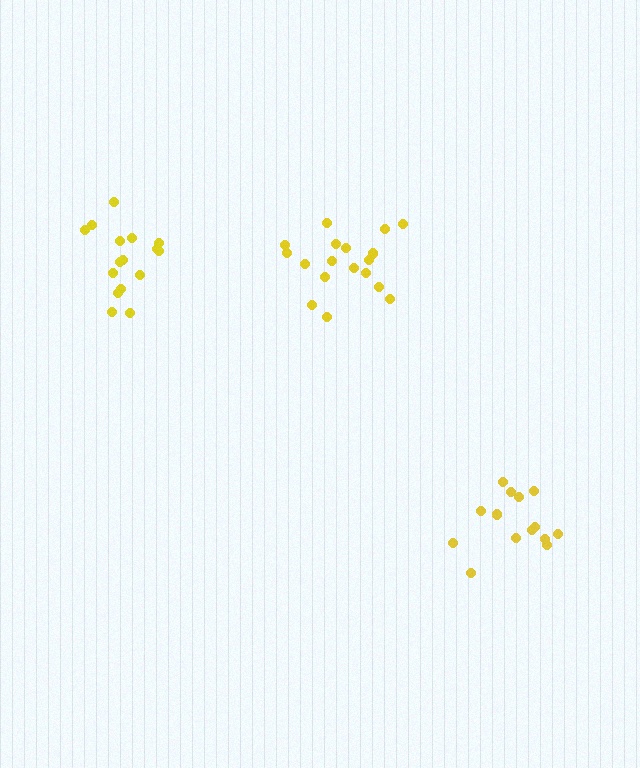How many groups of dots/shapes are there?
There are 3 groups.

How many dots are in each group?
Group 1: 16 dots, Group 2: 18 dots, Group 3: 14 dots (48 total).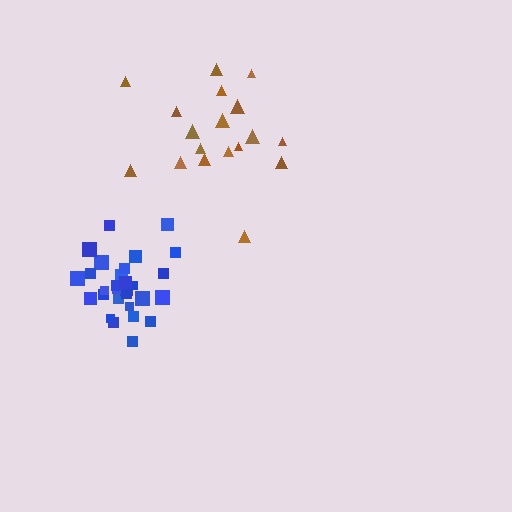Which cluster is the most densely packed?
Blue.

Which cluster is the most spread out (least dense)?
Brown.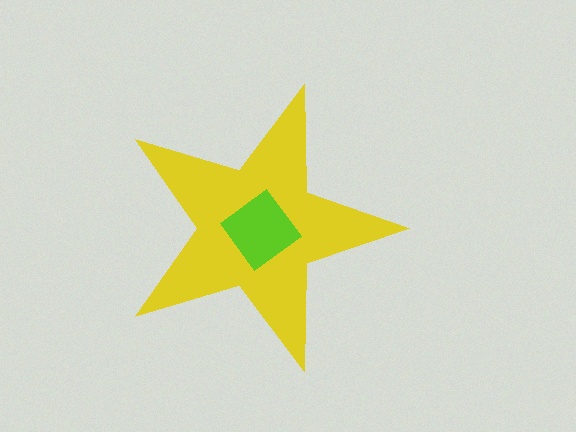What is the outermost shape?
The yellow star.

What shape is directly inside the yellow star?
The lime diamond.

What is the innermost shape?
The lime diamond.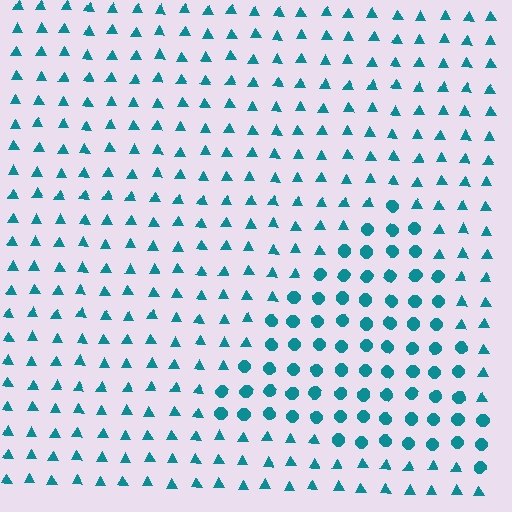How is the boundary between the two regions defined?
The boundary is defined by a change in element shape: circles inside vs. triangles outside. All elements share the same color and spacing.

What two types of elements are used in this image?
The image uses circles inside the triangle region and triangles outside it.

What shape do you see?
I see a triangle.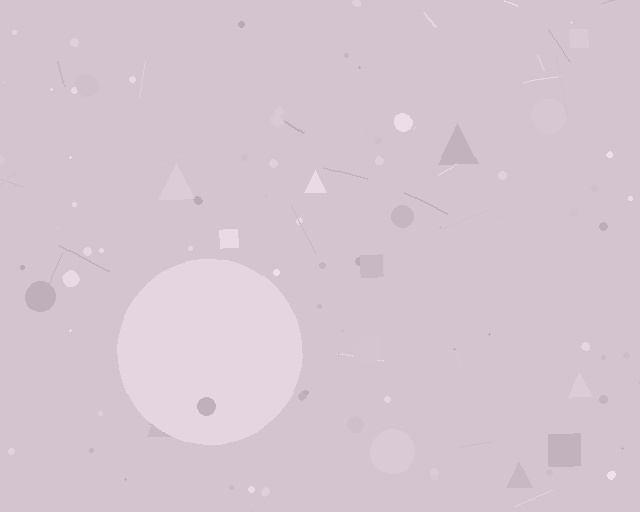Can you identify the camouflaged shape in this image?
The camouflaged shape is a circle.